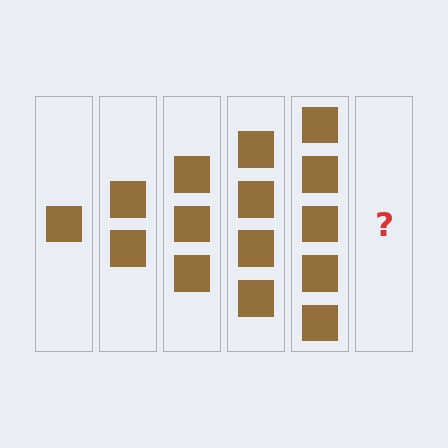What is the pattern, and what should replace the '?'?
The pattern is that each step adds one more square. The '?' should be 6 squares.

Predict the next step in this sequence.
The next step is 6 squares.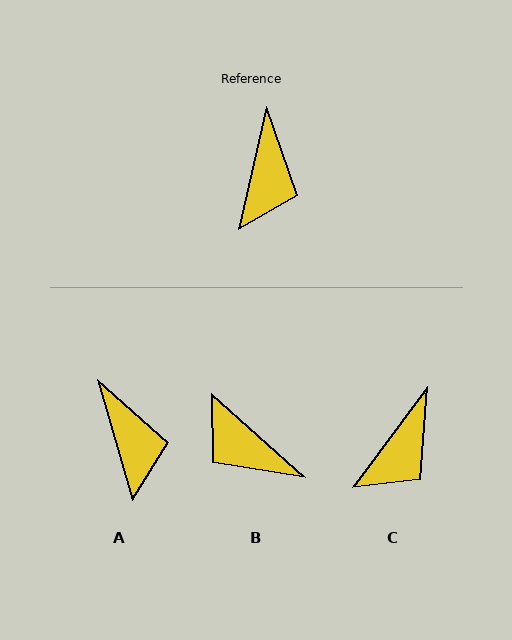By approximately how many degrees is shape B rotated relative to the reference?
Approximately 119 degrees clockwise.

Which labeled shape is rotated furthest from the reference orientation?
B, about 119 degrees away.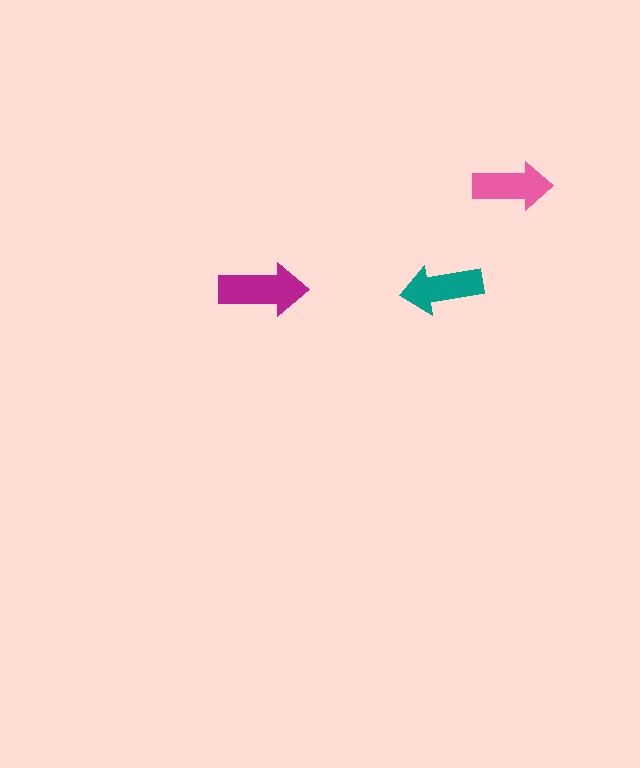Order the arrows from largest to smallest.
the magenta one, the teal one, the pink one.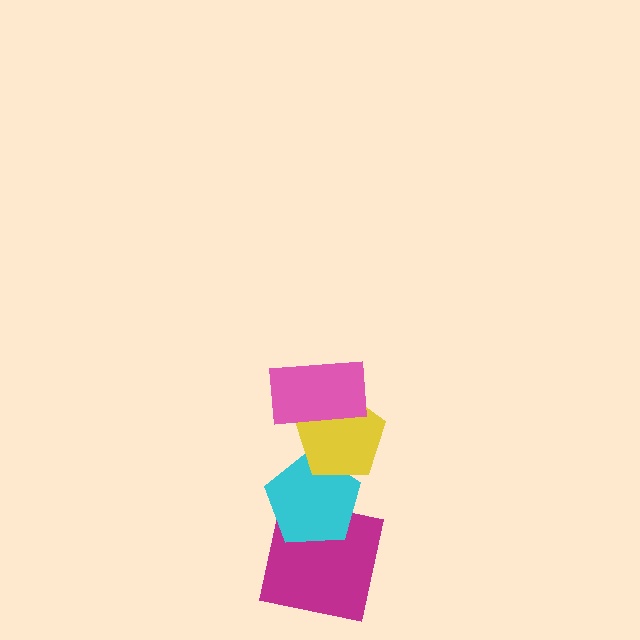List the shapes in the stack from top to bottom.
From top to bottom: the pink rectangle, the yellow pentagon, the cyan pentagon, the magenta square.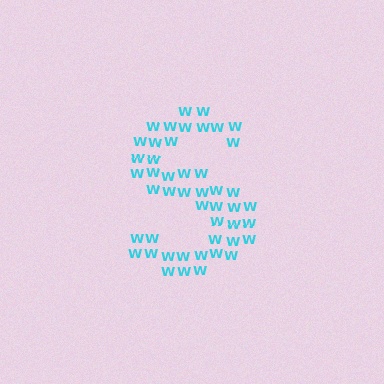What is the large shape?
The large shape is the letter S.